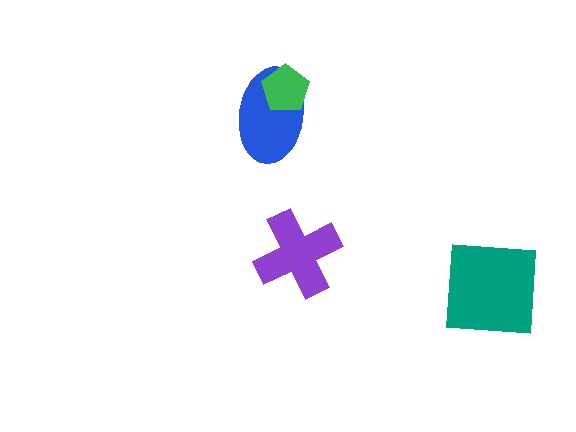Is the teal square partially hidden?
No, no other shape covers it.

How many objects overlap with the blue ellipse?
1 object overlaps with the blue ellipse.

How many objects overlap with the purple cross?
0 objects overlap with the purple cross.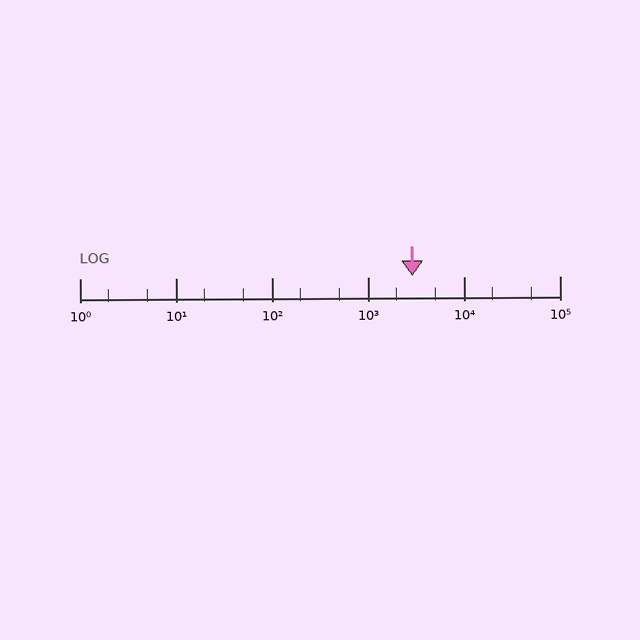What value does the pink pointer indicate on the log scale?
The pointer indicates approximately 2900.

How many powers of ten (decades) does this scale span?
The scale spans 5 decades, from 1 to 100000.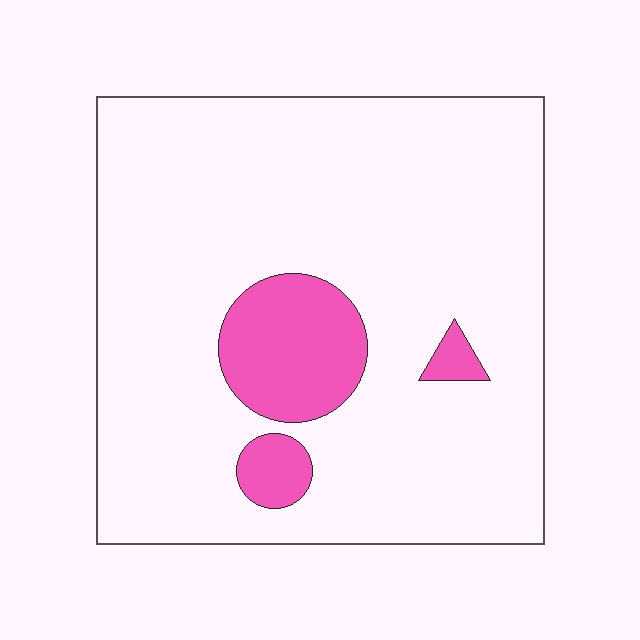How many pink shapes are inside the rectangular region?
3.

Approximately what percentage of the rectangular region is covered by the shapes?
Approximately 10%.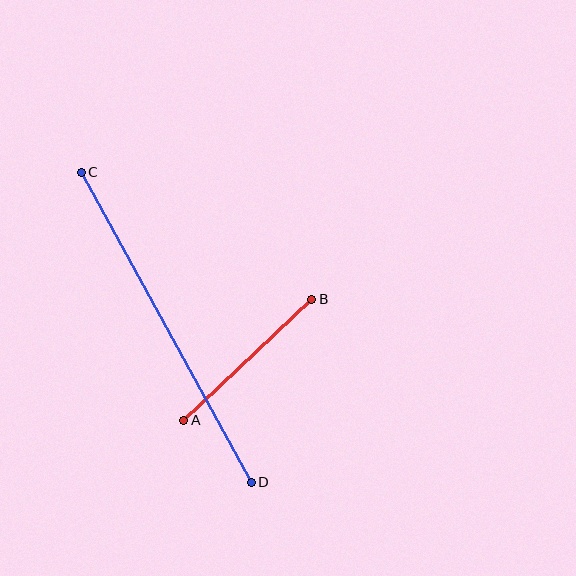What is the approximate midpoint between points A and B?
The midpoint is at approximately (248, 360) pixels.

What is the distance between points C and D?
The distance is approximately 354 pixels.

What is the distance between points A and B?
The distance is approximately 176 pixels.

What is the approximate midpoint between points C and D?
The midpoint is at approximately (166, 327) pixels.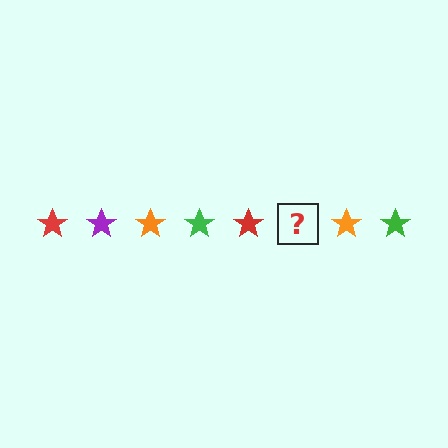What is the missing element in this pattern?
The missing element is a purple star.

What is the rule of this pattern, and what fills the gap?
The rule is that the pattern cycles through red, purple, orange, green stars. The gap should be filled with a purple star.